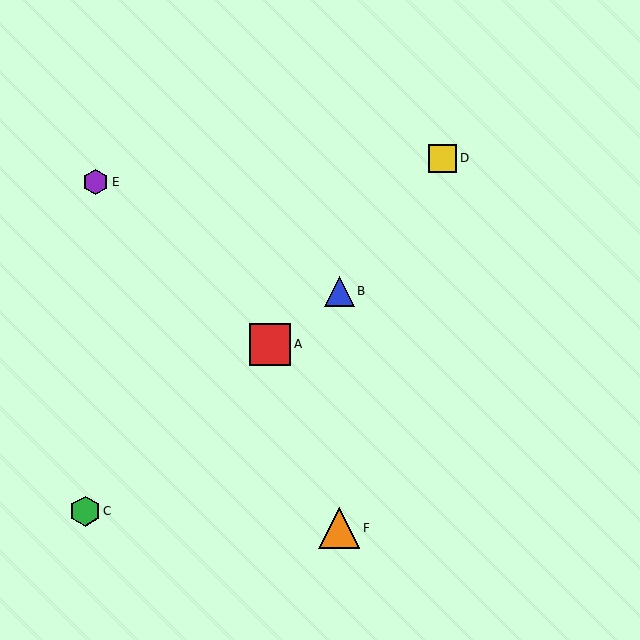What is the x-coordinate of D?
Object D is at x≈442.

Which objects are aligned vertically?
Objects B, F are aligned vertically.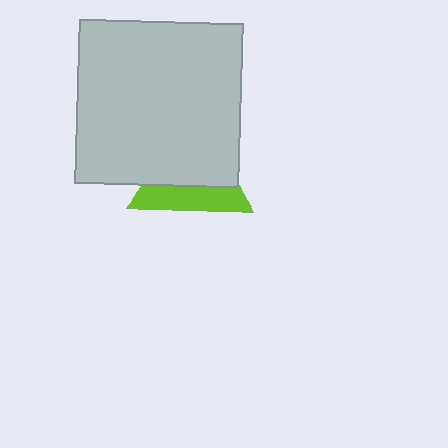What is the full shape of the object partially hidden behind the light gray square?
The partially hidden object is a lime triangle.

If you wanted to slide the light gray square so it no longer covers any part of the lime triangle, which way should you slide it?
Slide it up — that is the most direct way to separate the two shapes.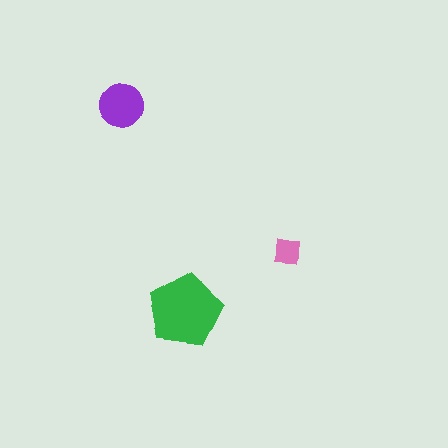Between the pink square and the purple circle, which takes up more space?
The purple circle.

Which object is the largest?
The green pentagon.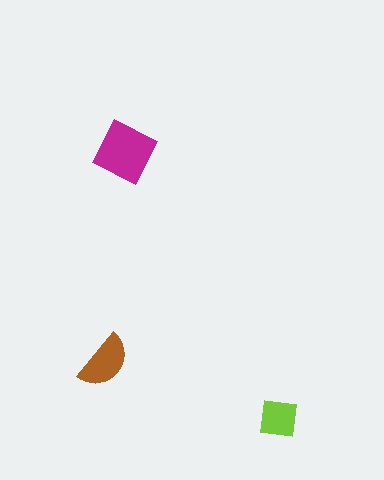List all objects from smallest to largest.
The lime square, the brown semicircle, the magenta diamond.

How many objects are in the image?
There are 3 objects in the image.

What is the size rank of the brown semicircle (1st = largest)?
2nd.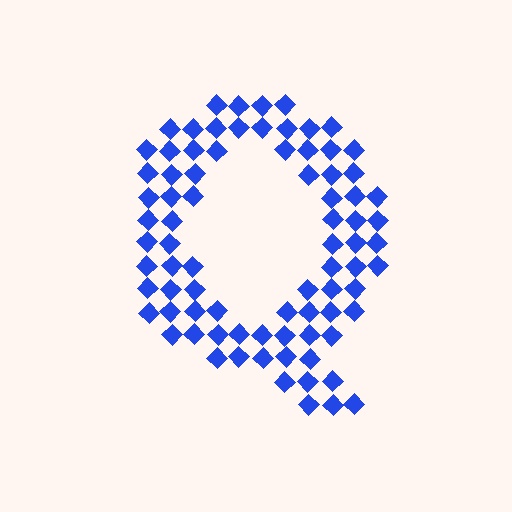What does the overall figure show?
The overall figure shows the letter Q.